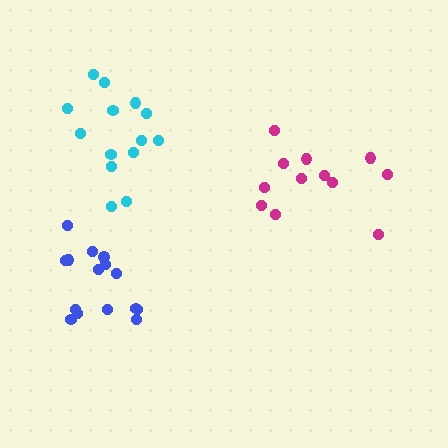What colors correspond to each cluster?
The clusters are colored: magenta, blue, cyan.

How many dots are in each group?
Group 1: 12 dots, Group 2: 15 dots, Group 3: 14 dots (41 total).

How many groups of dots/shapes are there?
There are 3 groups.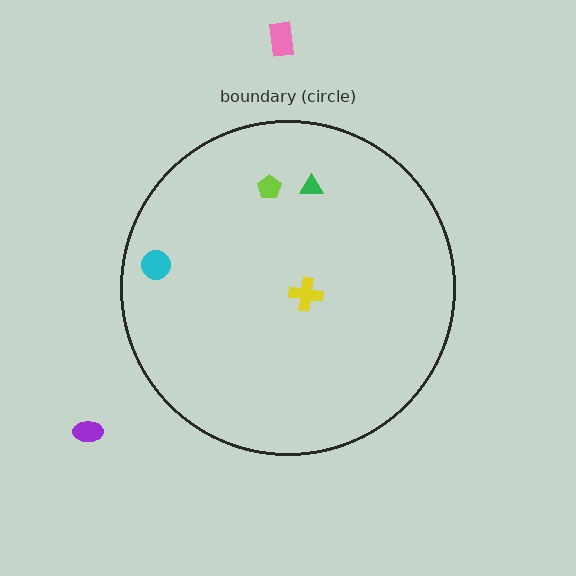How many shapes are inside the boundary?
4 inside, 2 outside.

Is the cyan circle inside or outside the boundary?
Inside.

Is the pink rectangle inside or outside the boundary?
Outside.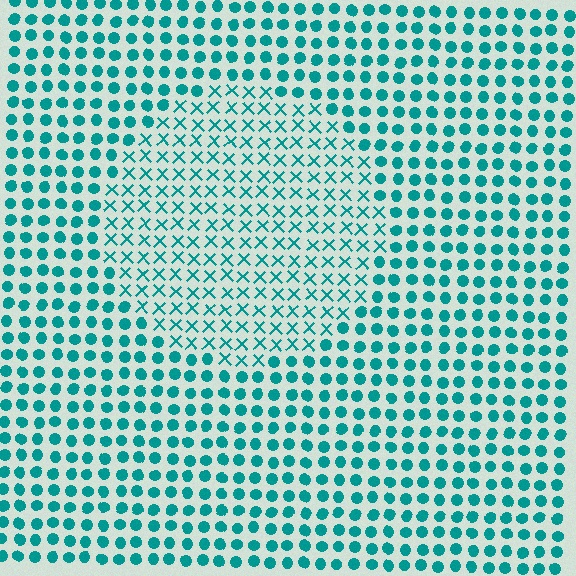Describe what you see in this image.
The image is filled with small teal elements arranged in a uniform grid. A circle-shaped region contains X marks, while the surrounding area contains circles. The boundary is defined purely by the change in element shape.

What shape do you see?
I see a circle.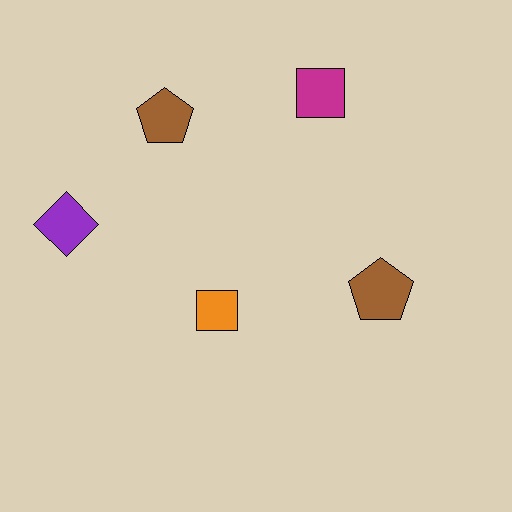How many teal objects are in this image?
There are no teal objects.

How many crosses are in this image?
There are no crosses.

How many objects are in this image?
There are 5 objects.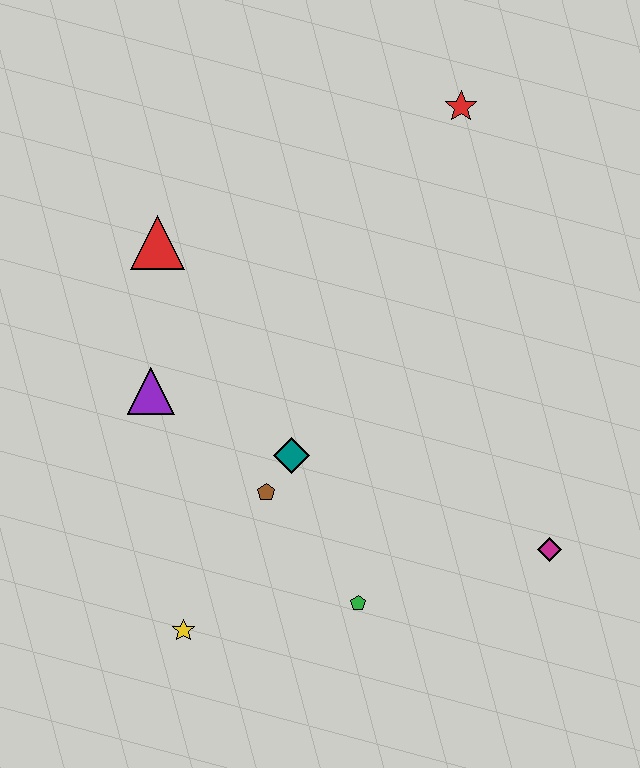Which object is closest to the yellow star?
The brown pentagon is closest to the yellow star.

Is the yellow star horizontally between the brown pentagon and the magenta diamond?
No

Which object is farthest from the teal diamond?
The red star is farthest from the teal diamond.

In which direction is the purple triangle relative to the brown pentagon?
The purple triangle is to the left of the brown pentagon.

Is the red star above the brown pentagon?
Yes